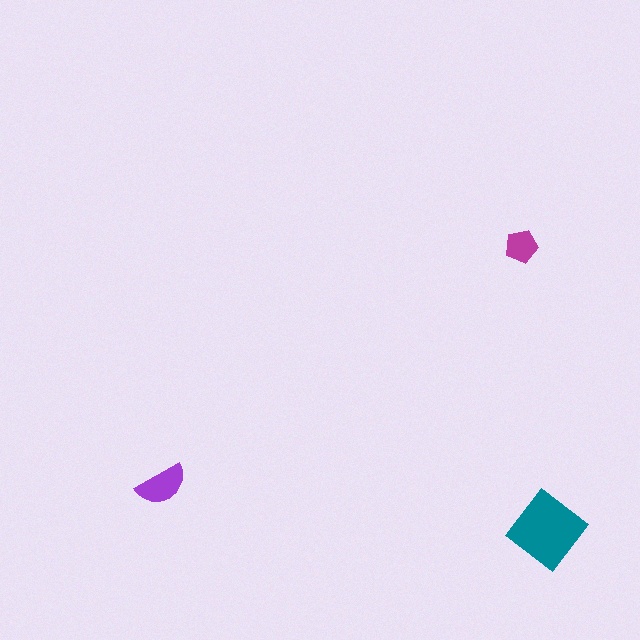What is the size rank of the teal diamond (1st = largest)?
1st.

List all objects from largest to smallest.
The teal diamond, the purple semicircle, the magenta pentagon.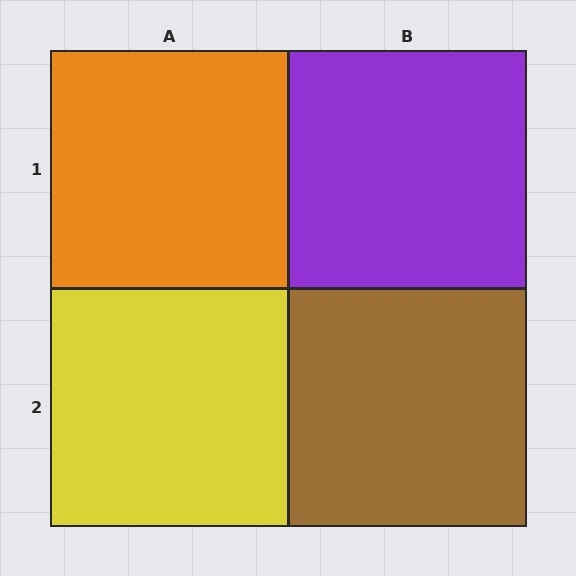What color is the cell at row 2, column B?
Brown.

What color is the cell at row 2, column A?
Yellow.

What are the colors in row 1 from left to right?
Orange, purple.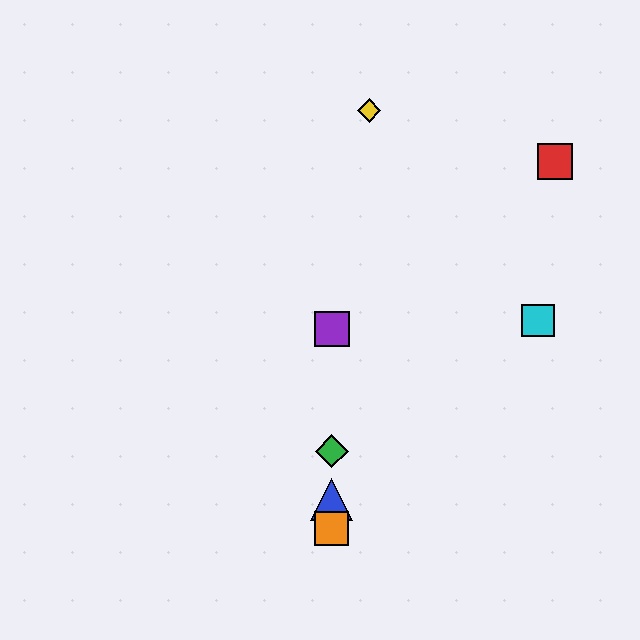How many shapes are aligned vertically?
4 shapes (the blue triangle, the green diamond, the purple square, the orange square) are aligned vertically.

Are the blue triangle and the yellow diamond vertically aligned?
No, the blue triangle is at x≈332 and the yellow diamond is at x≈369.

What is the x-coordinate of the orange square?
The orange square is at x≈332.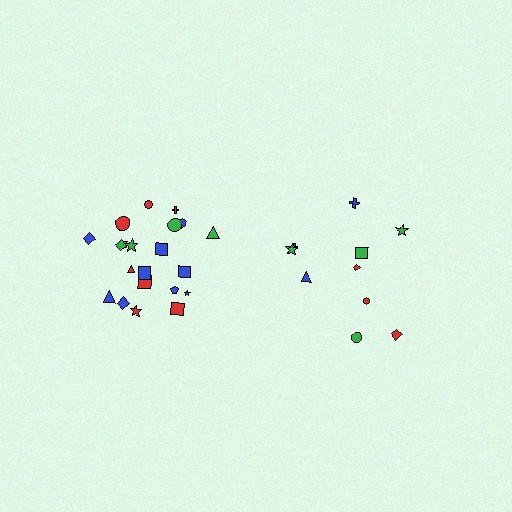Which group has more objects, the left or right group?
The left group.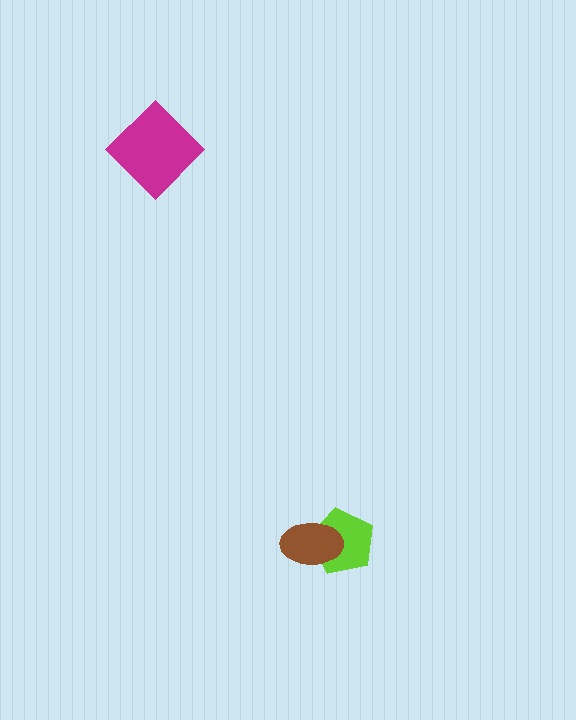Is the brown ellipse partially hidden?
No, no other shape covers it.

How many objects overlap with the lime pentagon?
1 object overlaps with the lime pentagon.